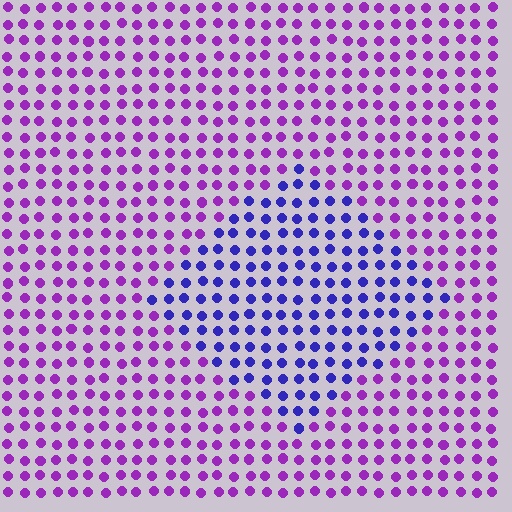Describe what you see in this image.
The image is filled with small purple elements in a uniform arrangement. A diamond-shaped region is visible where the elements are tinted to a slightly different hue, forming a subtle color boundary.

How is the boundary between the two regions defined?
The boundary is defined purely by a slight shift in hue (about 43 degrees). Spacing, size, and orientation are identical on both sides.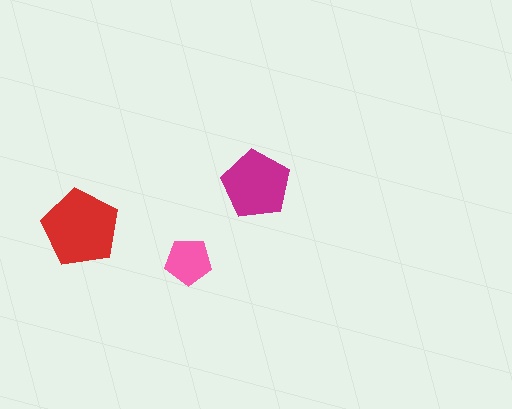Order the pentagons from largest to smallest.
the red one, the magenta one, the pink one.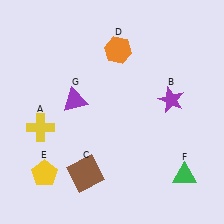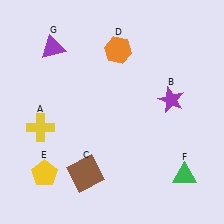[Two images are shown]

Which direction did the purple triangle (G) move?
The purple triangle (G) moved up.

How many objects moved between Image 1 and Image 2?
1 object moved between the two images.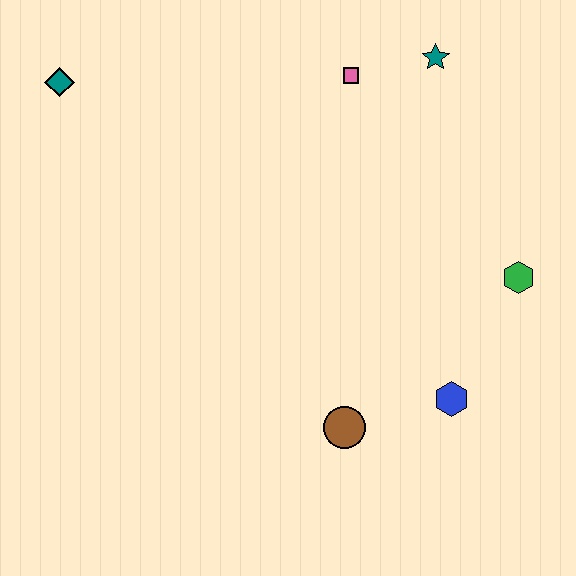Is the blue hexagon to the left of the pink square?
No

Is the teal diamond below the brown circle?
No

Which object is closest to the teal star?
The pink square is closest to the teal star.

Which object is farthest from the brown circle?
The teal diamond is farthest from the brown circle.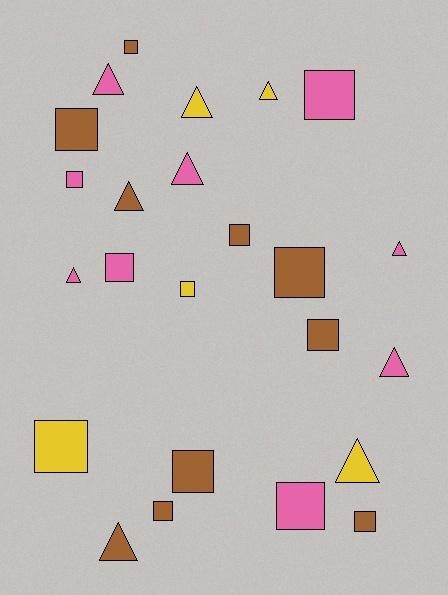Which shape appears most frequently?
Square, with 14 objects.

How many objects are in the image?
There are 24 objects.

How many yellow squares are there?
There are 2 yellow squares.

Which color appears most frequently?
Brown, with 10 objects.